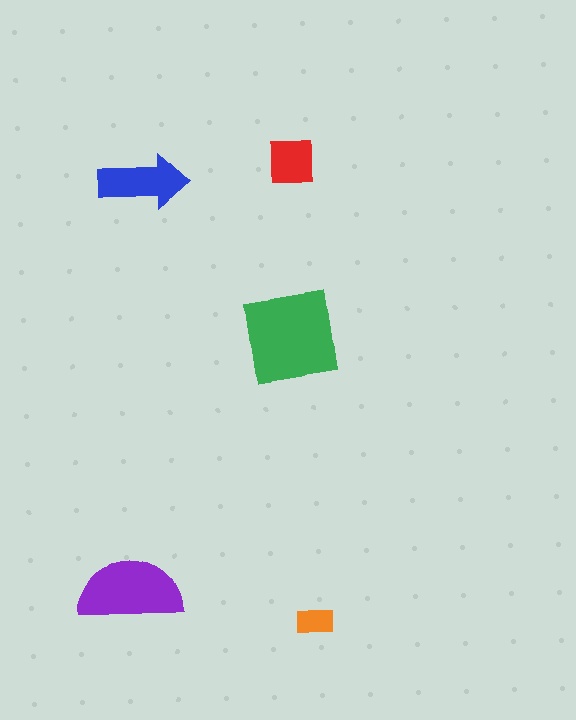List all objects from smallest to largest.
The orange rectangle, the red square, the blue arrow, the purple semicircle, the green square.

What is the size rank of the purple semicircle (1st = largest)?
2nd.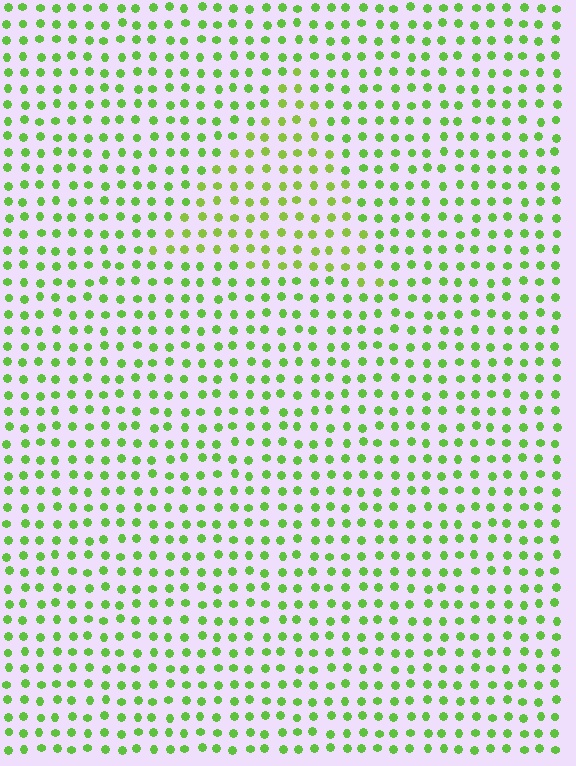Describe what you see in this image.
The image is filled with small lime elements in a uniform arrangement. A triangle-shaped region is visible where the elements are tinted to a slightly different hue, forming a subtle color boundary.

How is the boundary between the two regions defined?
The boundary is defined purely by a slight shift in hue (about 19 degrees). Spacing, size, and orientation are identical on both sides.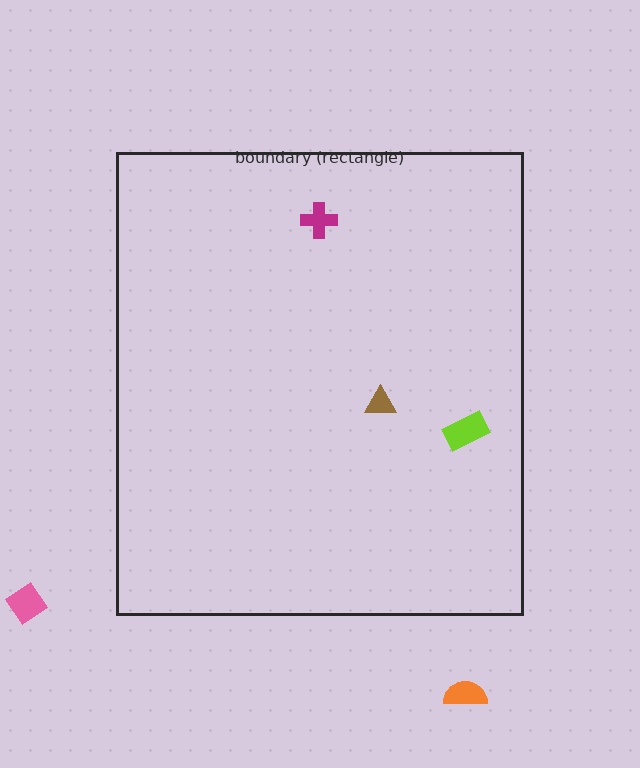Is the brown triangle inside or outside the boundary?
Inside.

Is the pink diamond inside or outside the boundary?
Outside.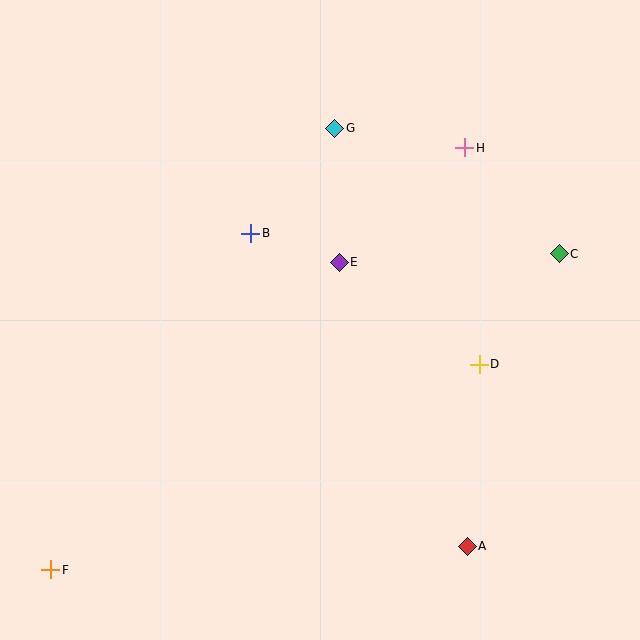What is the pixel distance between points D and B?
The distance between D and B is 263 pixels.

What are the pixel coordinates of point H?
Point H is at (465, 148).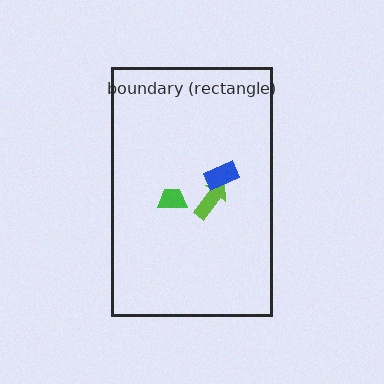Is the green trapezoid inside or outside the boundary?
Inside.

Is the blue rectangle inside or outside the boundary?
Inside.